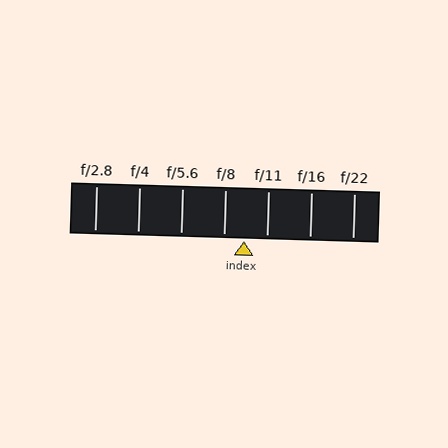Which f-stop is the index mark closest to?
The index mark is closest to f/8.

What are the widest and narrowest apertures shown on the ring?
The widest aperture shown is f/2.8 and the narrowest is f/22.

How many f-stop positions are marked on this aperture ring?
There are 7 f-stop positions marked.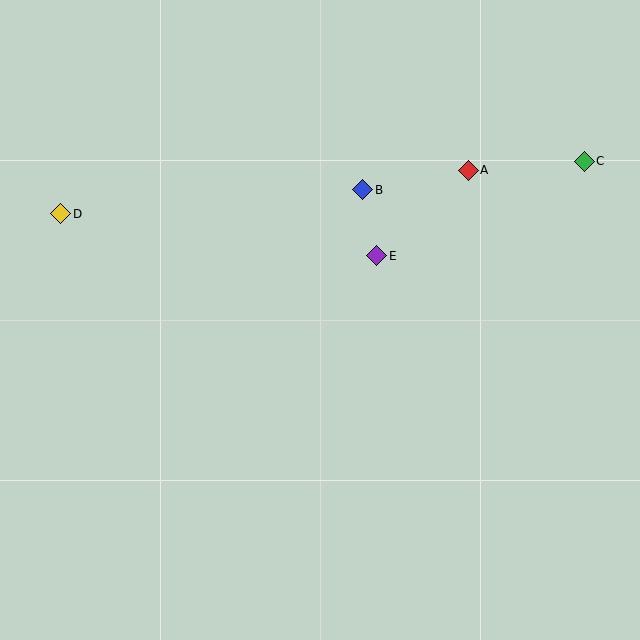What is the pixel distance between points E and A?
The distance between E and A is 125 pixels.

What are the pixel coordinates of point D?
Point D is at (61, 214).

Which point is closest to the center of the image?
Point E at (377, 256) is closest to the center.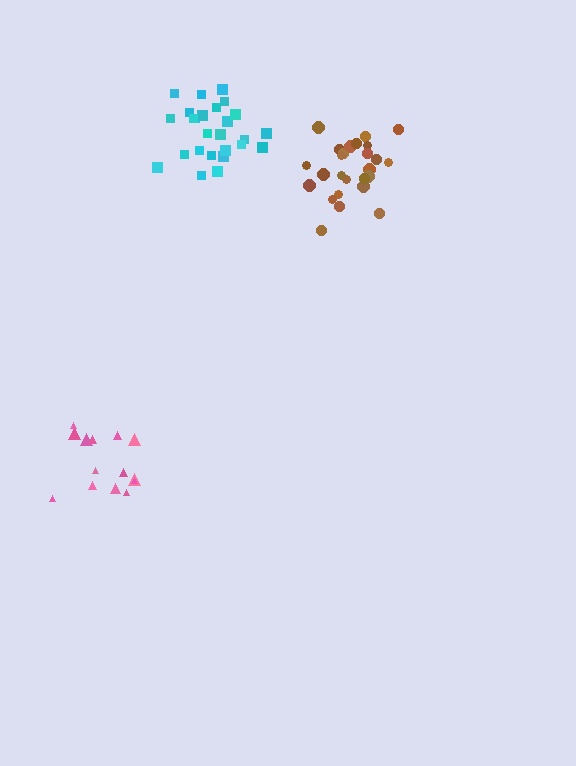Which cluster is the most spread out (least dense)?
Pink.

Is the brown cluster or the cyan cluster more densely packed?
Cyan.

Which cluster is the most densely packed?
Cyan.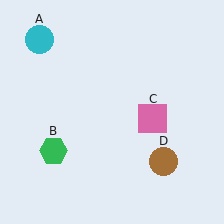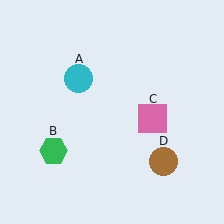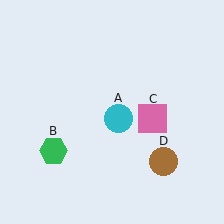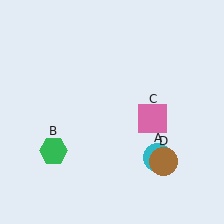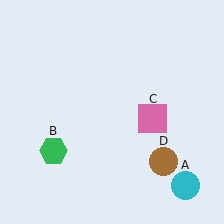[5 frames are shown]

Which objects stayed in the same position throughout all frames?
Green hexagon (object B) and pink square (object C) and brown circle (object D) remained stationary.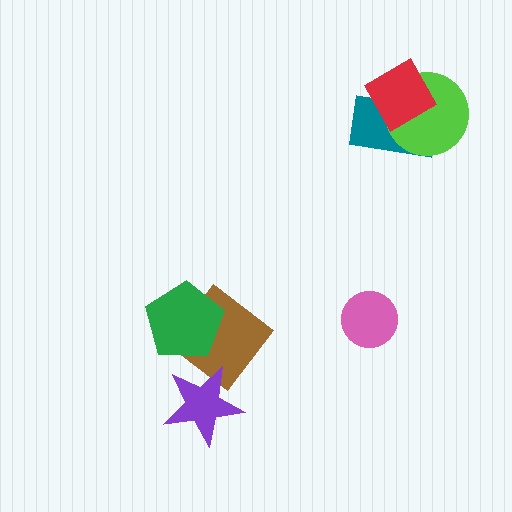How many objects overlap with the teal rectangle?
2 objects overlap with the teal rectangle.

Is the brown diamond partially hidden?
Yes, it is partially covered by another shape.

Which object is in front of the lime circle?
The red diamond is in front of the lime circle.